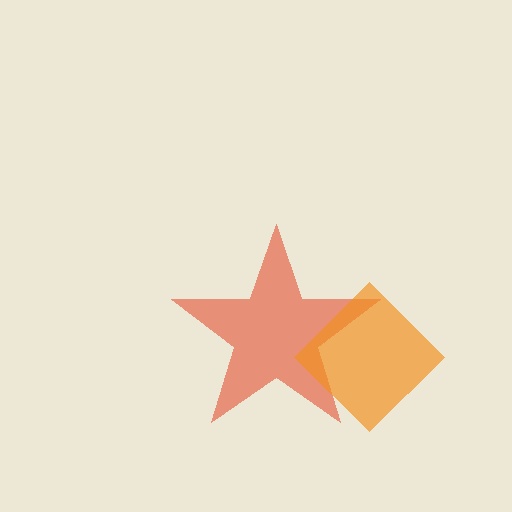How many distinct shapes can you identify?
There are 2 distinct shapes: a red star, an orange diamond.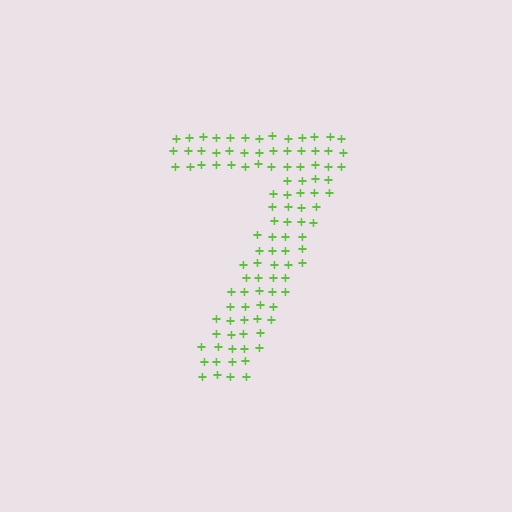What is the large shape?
The large shape is the digit 7.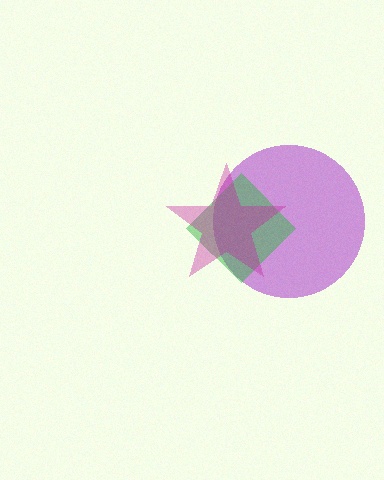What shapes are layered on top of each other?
The layered shapes are: a purple circle, a green diamond, a magenta star.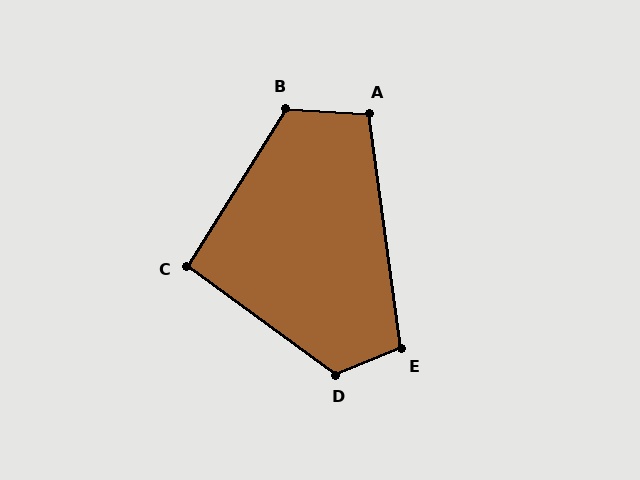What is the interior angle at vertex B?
Approximately 119 degrees (obtuse).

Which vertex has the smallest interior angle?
C, at approximately 94 degrees.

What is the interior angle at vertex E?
Approximately 104 degrees (obtuse).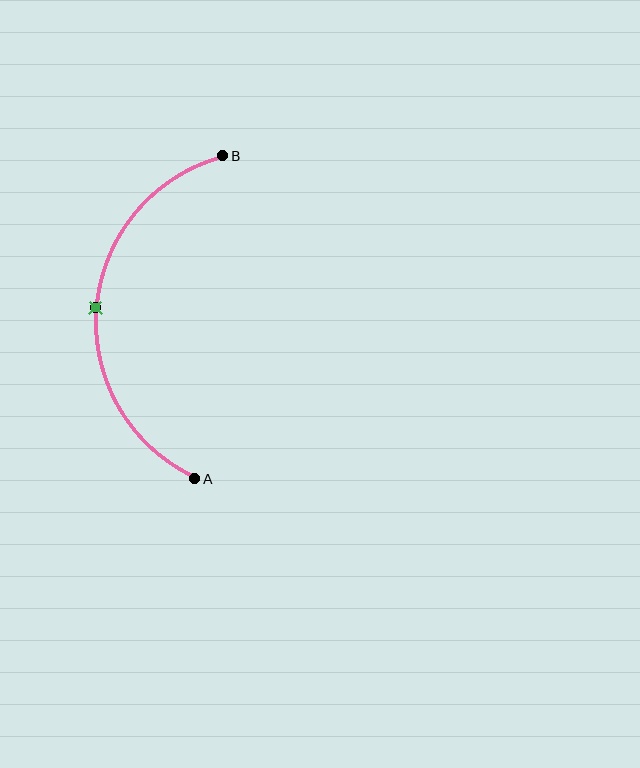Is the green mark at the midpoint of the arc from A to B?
Yes. The green mark lies on the arc at equal arc-length from both A and B — it is the arc midpoint.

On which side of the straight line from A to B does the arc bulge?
The arc bulges to the left of the straight line connecting A and B.